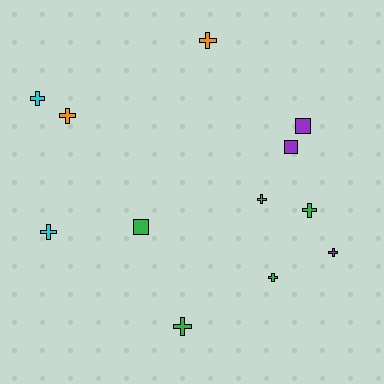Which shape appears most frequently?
Cross, with 9 objects.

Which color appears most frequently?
Green, with 5 objects.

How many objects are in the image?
There are 12 objects.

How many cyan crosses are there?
There are 2 cyan crosses.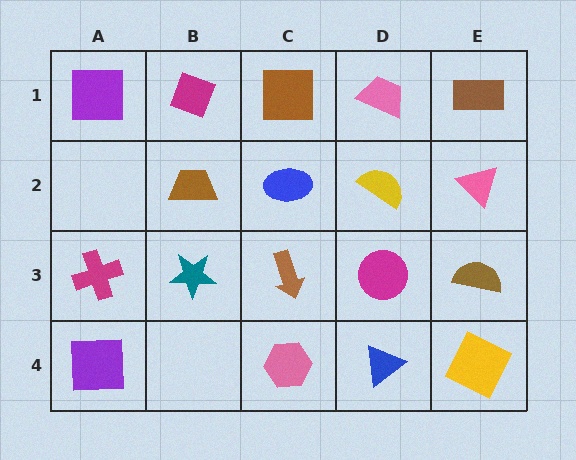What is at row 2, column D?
A yellow semicircle.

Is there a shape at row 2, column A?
No, that cell is empty.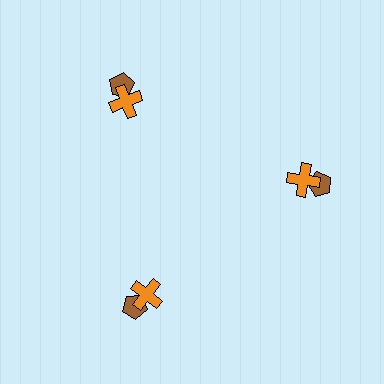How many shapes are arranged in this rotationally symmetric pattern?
There are 6 shapes, arranged in 3 groups of 2.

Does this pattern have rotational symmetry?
Yes, this pattern has 3-fold rotational symmetry. It looks the same after rotating 120 degrees around the center.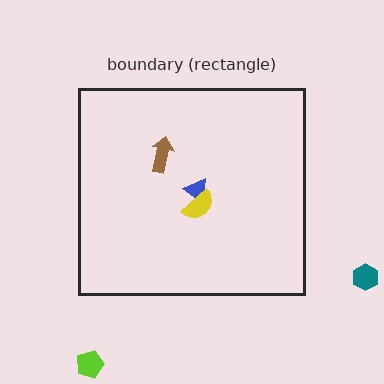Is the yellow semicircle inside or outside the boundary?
Inside.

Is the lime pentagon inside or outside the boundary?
Outside.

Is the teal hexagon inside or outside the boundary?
Outside.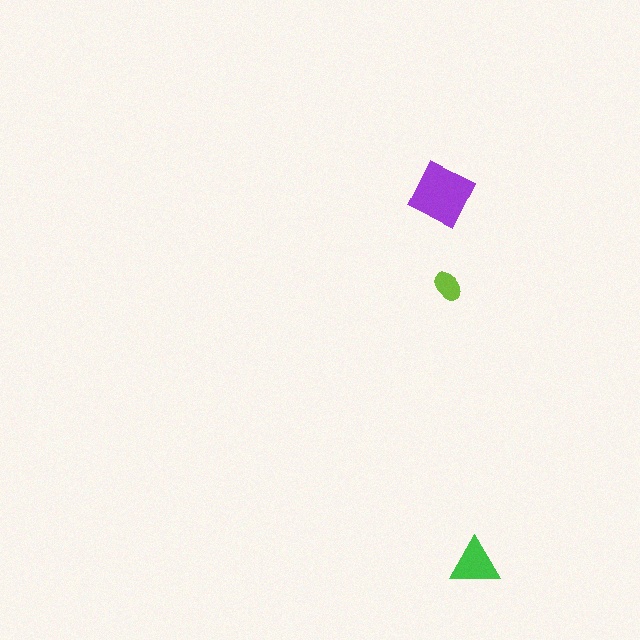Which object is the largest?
The purple diamond.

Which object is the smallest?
The lime ellipse.